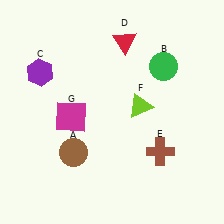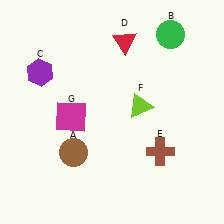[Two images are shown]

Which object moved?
The green circle (B) moved up.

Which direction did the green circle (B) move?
The green circle (B) moved up.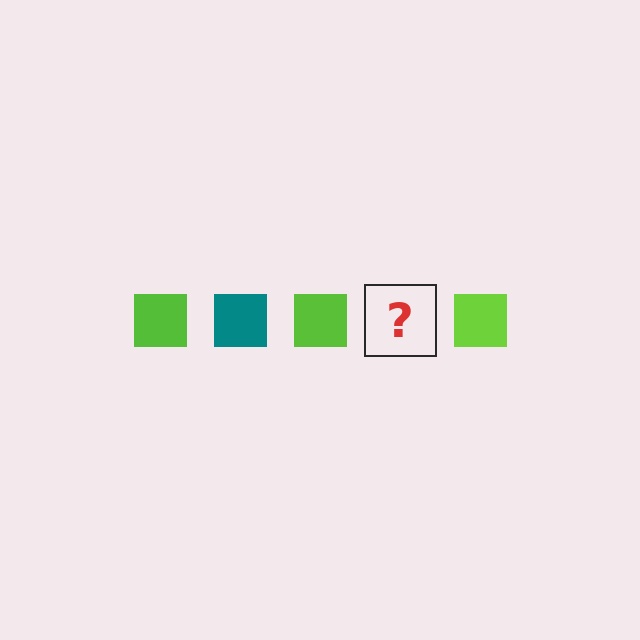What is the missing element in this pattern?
The missing element is a teal square.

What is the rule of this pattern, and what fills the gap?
The rule is that the pattern cycles through lime, teal squares. The gap should be filled with a teal square.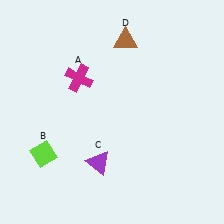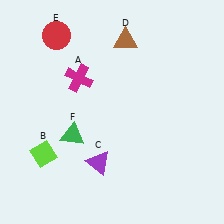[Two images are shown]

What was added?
A red circle (E), a green triangle (F) were added in Image 2.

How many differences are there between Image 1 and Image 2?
There are 2 differences between the two images.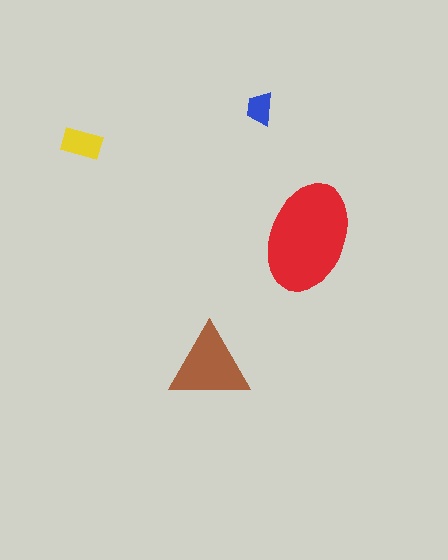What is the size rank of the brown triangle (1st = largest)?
2nd.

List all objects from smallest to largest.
The blue trapezoid, the yellow rectangle, the brown triangle, the red ellipse.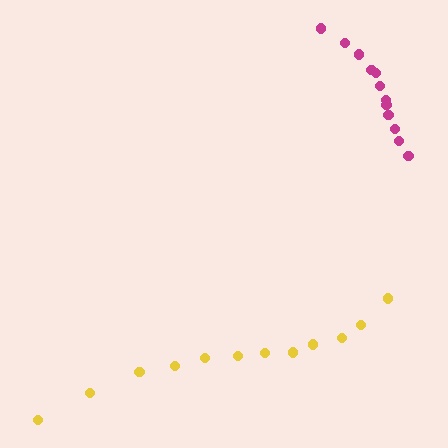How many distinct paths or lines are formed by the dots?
There are 2 distinct paths.